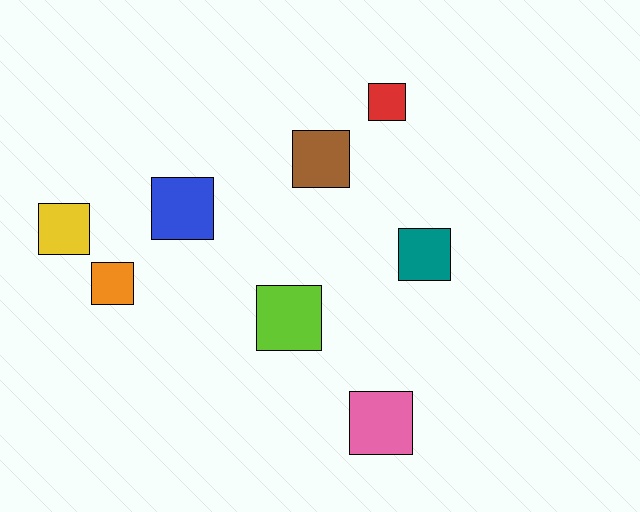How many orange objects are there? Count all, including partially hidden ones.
There is 1 orange object.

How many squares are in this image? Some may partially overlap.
There are 8 squares.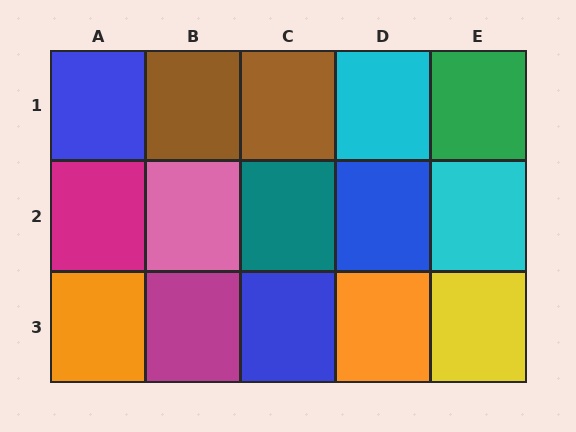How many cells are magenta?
2 cells are magenta.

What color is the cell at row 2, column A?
Magenta.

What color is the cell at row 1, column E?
Green.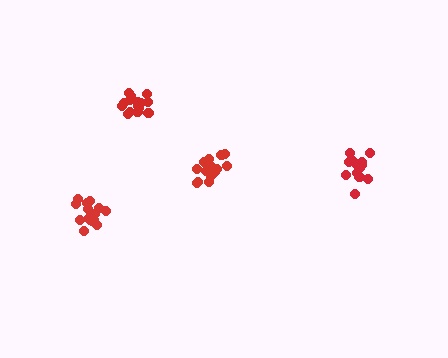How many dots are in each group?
Group 1: 15 dots, Group 2: 17 dots, Group 3: 15 dots, Group 4: 16 dots (63 total).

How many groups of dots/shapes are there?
There are 4 groups.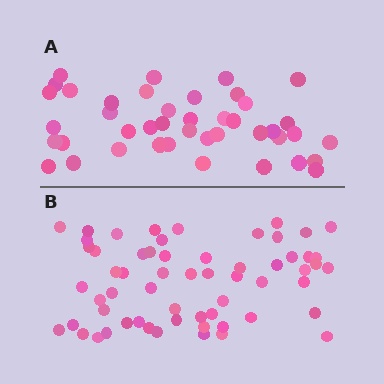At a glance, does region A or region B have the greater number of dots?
Region B (the bottom region) has more dots.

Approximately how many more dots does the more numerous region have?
Region B has approximately 20 more dots than region A.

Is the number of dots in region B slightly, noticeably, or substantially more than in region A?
Region B has noticeably more, but not dramatically so. The ratio is roughly 1.4 to 1.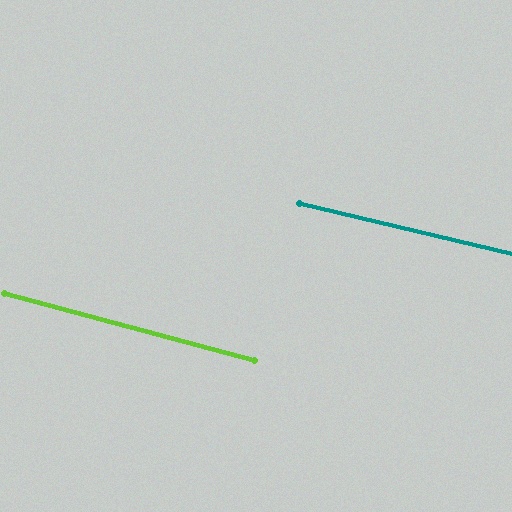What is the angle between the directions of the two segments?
Approximately 2 degrees.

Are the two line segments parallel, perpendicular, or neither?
Parallel — their directions differ by only 1.6°.